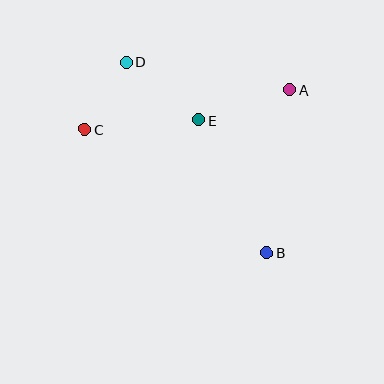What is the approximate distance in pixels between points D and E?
The distance between D and E is approximately 93 pixels.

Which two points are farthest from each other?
Points B and D are farthest from each other.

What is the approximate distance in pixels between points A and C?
The distance between A and C is approximately 209 pixels.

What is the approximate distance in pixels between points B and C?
The distance between B and C is approximately 220 pixels.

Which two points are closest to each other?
Points C and D are closest to each other.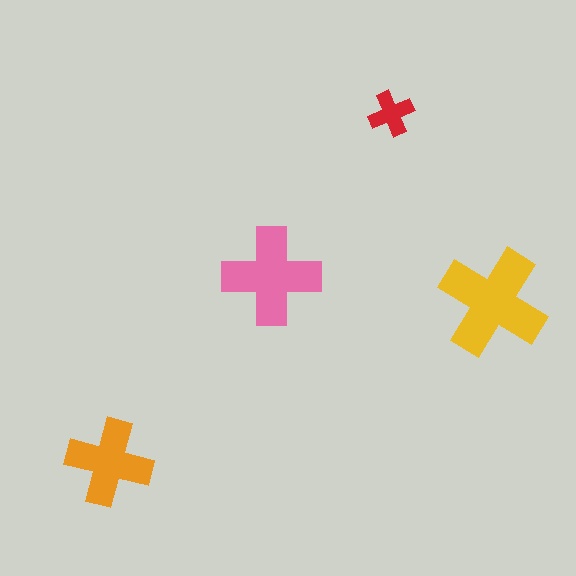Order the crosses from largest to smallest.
the yellow one, the pink one, the orange one, the red one.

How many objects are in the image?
There are 4 objects in the image.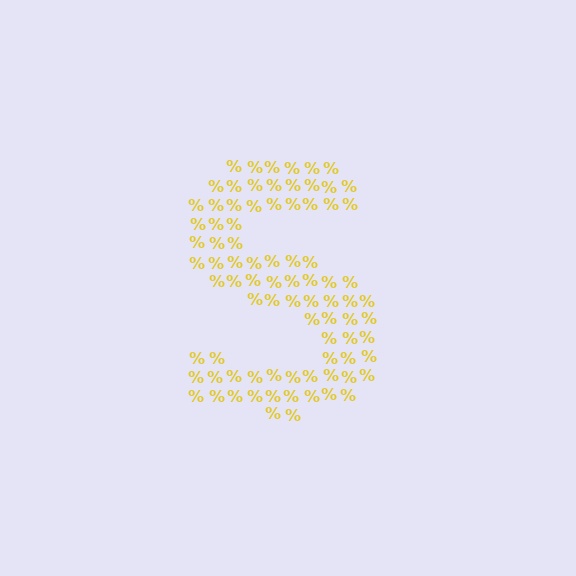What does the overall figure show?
The overall figure shows the letter S.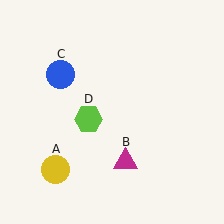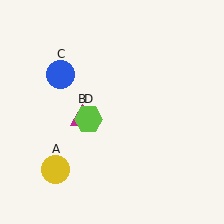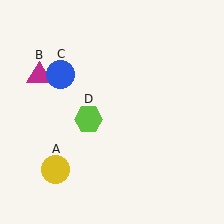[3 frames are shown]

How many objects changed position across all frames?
1 object changed position: magenta triangle (object B).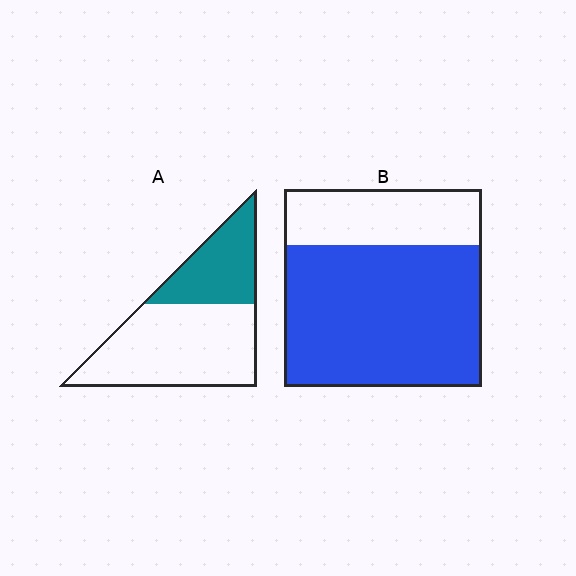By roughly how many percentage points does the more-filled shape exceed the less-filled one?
By roughly 40 percentage points (B over A).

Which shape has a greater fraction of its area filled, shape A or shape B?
Shape B.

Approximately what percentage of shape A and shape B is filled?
A is approximately 35% and B is approximately 70%.